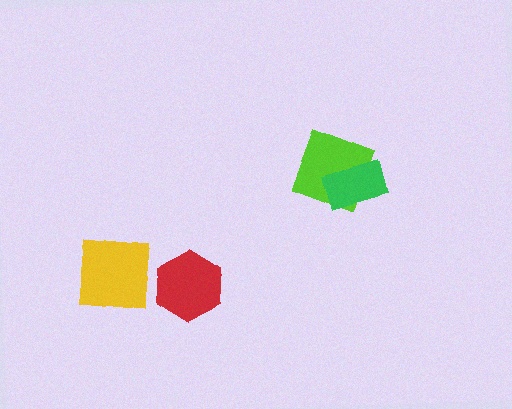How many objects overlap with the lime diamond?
1 object overlaps with the lime diamond.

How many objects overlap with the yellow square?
0 objects overlap with the yellow square.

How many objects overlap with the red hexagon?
0 objects overlap with the red hexagon.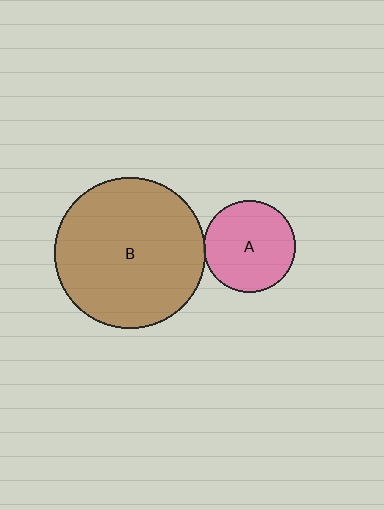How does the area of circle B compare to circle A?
Approximately 2.7 times.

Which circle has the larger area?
Circle B (brown).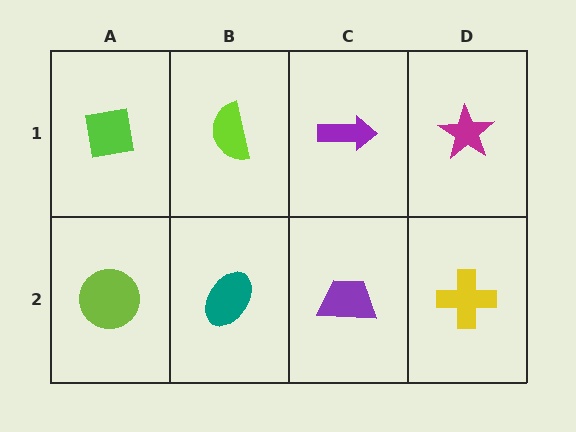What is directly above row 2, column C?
A purple arrow.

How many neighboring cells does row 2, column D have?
2.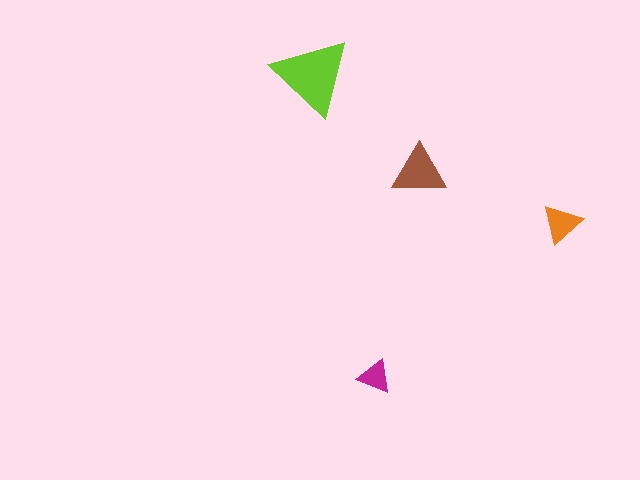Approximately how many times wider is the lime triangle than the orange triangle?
About 2 times wider.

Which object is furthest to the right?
The orange triangle is rightmost.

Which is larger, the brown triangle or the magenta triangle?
The brown one.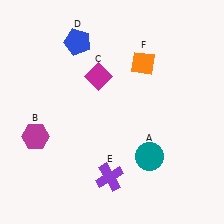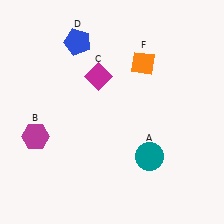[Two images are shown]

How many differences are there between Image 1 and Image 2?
There is 1 difference between the two images.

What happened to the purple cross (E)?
The purple cross (E) was removed in Image 2. It was in the bottom-left area of Image 1.